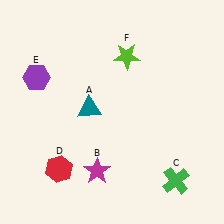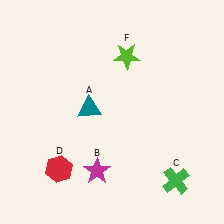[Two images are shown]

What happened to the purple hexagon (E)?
The purple hexagon (E) was removed in Image 2. It was in the top-left area of Image 1.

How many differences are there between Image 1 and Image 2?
There is 1 difference between the two images.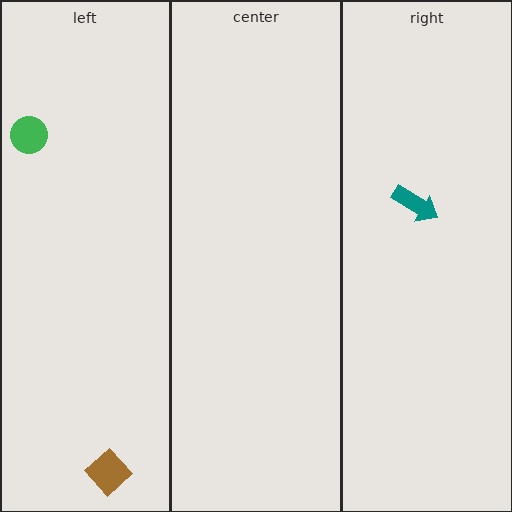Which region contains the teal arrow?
The right region.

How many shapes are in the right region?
1.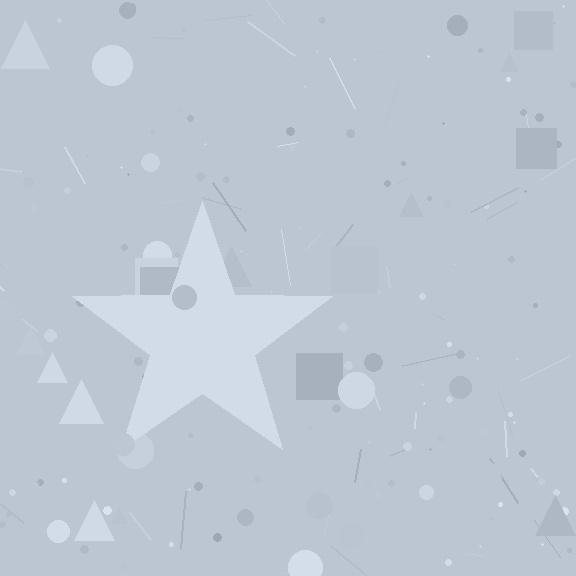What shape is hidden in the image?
A star is hidden in the image.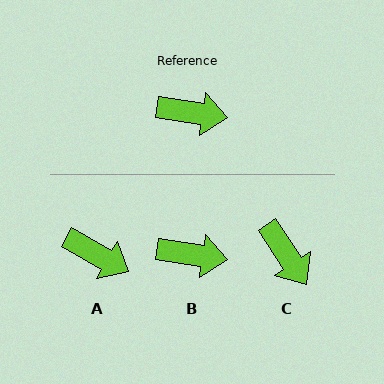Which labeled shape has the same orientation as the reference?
B.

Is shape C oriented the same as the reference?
No, it is off by about 48 degrees.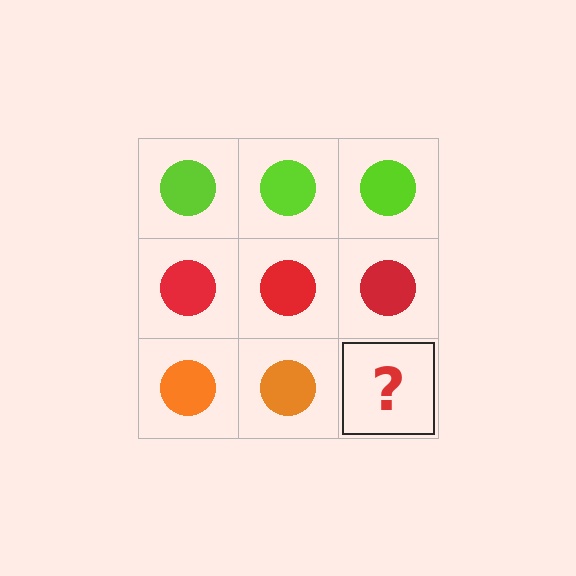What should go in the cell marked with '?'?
The missing cell should contain an orange circle.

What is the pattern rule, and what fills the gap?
The rule is that each row has a consistent color. The gap should be filled with an orange circle.